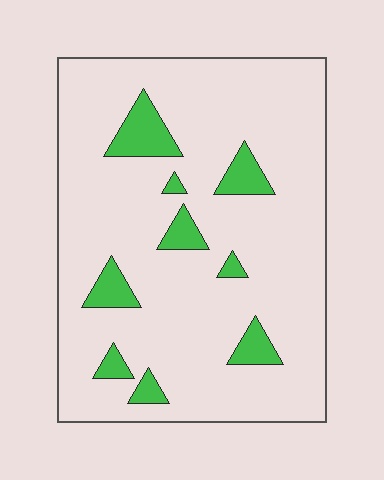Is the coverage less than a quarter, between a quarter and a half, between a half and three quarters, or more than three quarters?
Less than a quarter.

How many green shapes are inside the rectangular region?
9.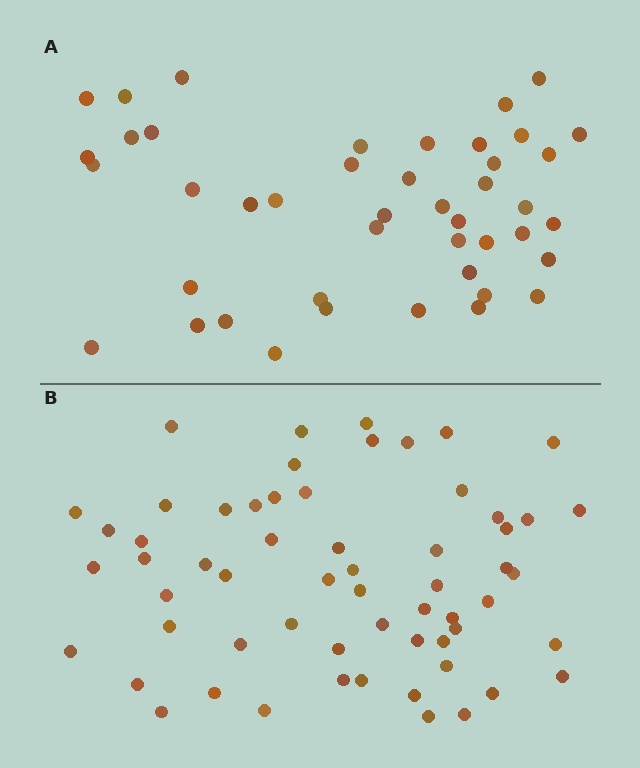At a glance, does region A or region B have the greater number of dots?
Region B (the bottom region) has more dots.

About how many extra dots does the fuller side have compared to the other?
Region B has approximately 15 more dots than region A.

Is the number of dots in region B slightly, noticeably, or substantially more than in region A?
Region B has noticeably more, but not dramatically so. The ratio is roughly 1.4 to 1.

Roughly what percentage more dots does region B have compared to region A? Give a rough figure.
About 35% more.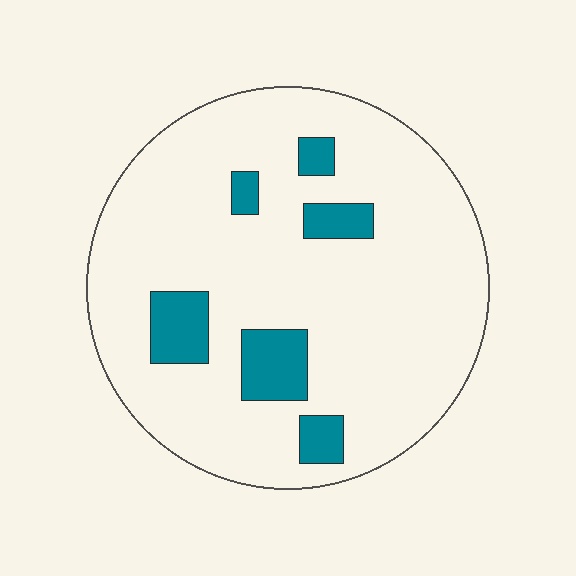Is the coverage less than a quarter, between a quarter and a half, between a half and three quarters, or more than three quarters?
Less than a quarter.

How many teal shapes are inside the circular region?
6.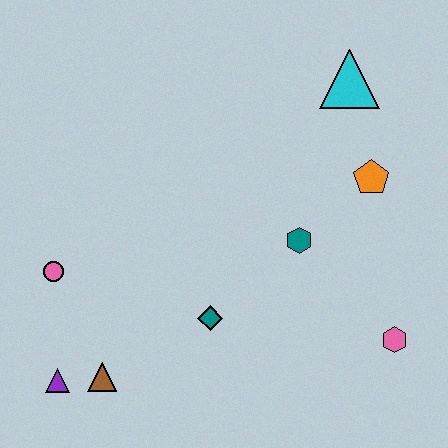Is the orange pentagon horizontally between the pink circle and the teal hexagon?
No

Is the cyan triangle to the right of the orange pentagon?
No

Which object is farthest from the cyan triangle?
The purple triangle is farthest from the cyan triangle.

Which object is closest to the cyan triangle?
The orange pentagon is closest to the cyan triangle.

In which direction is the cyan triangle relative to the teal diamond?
The cyan triangle is above the teal diamond.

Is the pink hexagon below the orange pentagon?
Yes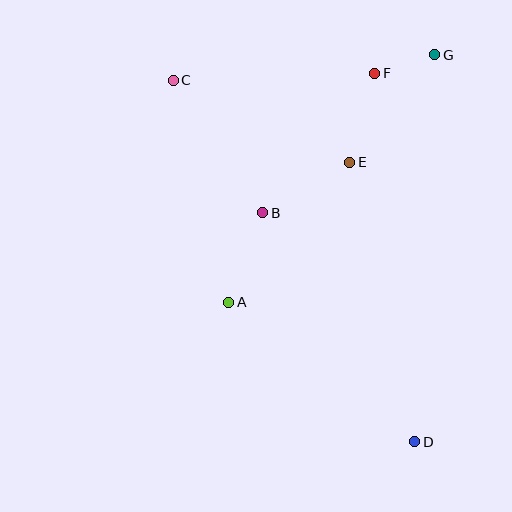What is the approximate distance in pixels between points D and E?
The distance between D and E is approximately 287 pixels.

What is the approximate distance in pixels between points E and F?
The distance between E and F is approximately 92 pixels.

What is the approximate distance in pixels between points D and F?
The distance between D and F is approximately 371 pixels.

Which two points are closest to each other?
Points F and G are closest to each other.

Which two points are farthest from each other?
Points C and D are farthest from each other.